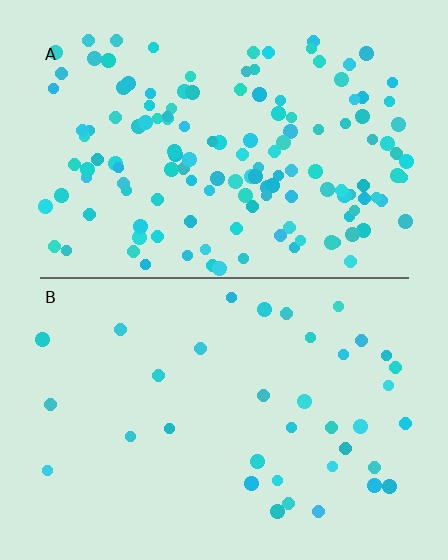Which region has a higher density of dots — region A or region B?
A (the top).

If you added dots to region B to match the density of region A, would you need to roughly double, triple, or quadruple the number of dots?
Approximately quadruple.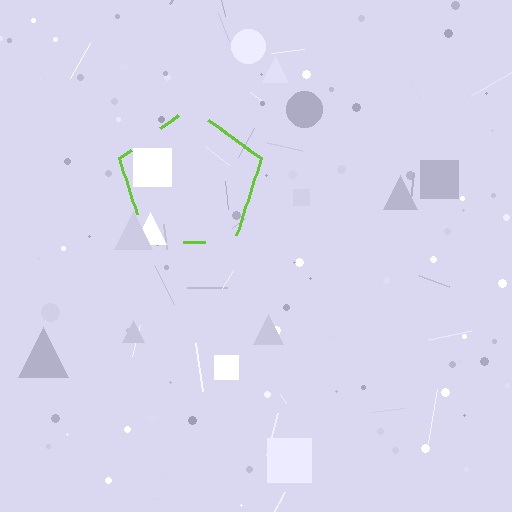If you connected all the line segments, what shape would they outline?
They would outline a pentagon.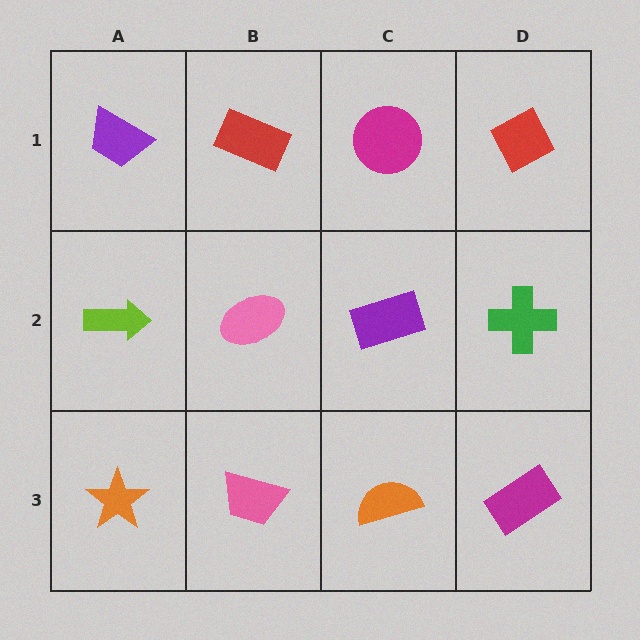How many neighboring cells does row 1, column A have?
2.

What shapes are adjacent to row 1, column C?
A purple rectangle (row 2, column C), a red rectangle (row 1, column B), a red diamond (row 1, column D).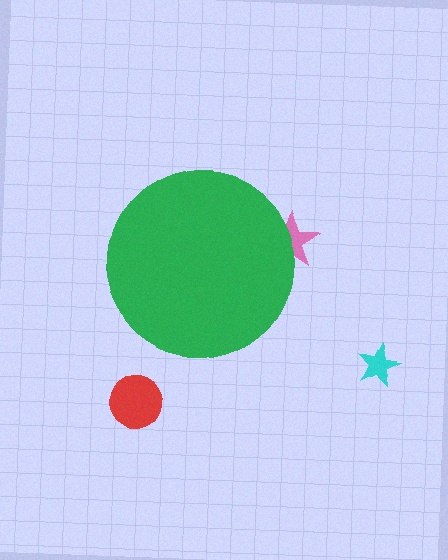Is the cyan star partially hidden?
No, the cyan star is fully visible.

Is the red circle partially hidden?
No, the red circle is fully visible.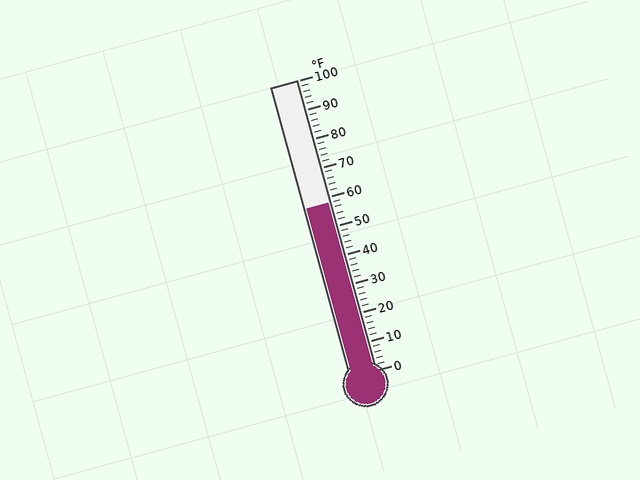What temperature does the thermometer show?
The thermometer shows approximately 58°F.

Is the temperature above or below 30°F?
The temperature is above 30°F.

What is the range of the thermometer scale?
The thermometer scale ranges from 0°F to 100°F.